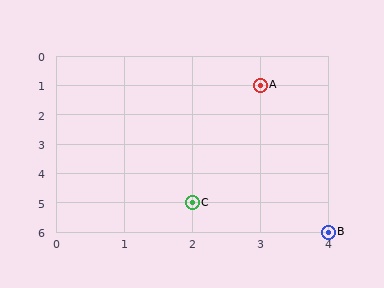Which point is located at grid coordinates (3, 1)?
Point A is at (3, 1).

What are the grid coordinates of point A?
Point A is at grid coordinates (3, 1).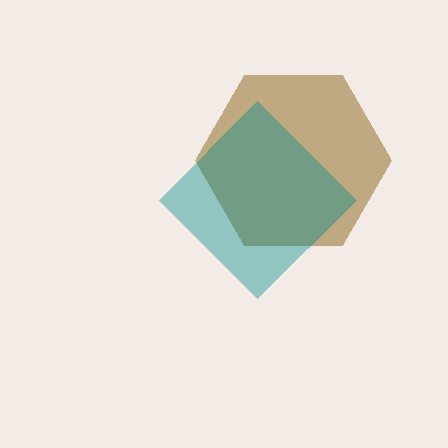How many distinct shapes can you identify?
There are 2 distinct shapes: a brown hexagon, a teal diamond.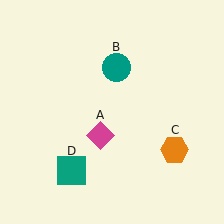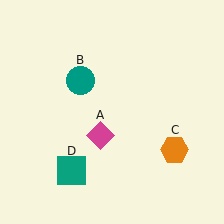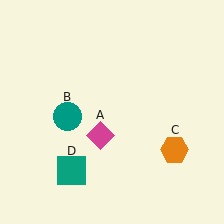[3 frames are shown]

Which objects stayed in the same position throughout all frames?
Magenta diamond (object A) and orange hexagon (object C) and teal square (object D) remained stationary.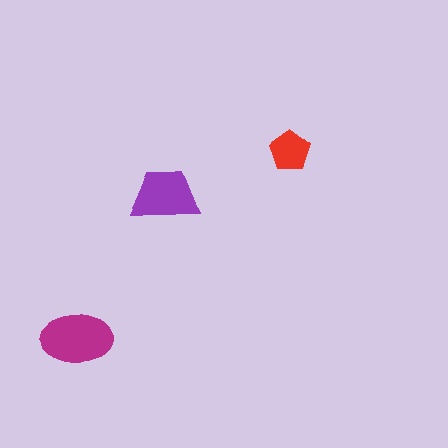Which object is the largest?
The magenta ellipse.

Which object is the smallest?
The red pentagon.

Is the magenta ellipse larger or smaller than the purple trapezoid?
Larger.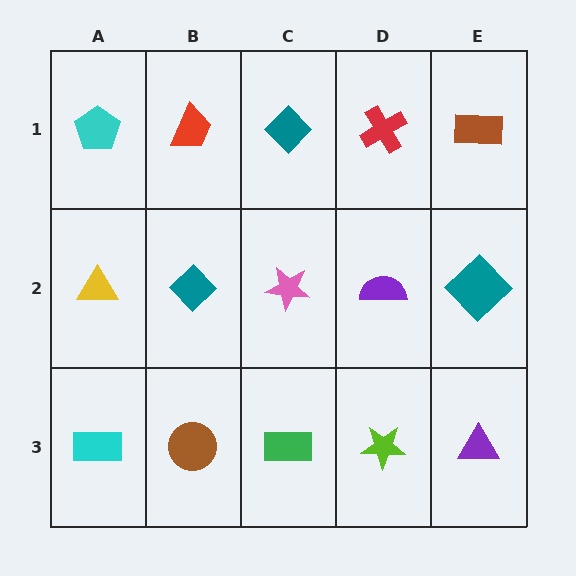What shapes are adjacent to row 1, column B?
A teal diamond (row 2, column B), a cyan pentagon (row 1, column A), a teal diamond (row 1, column C).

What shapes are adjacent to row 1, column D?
A purple semicircle (row 2, column D), a teal diamond (row 1, column C), a brown rectangle (row 1, column E).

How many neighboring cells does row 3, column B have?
3.